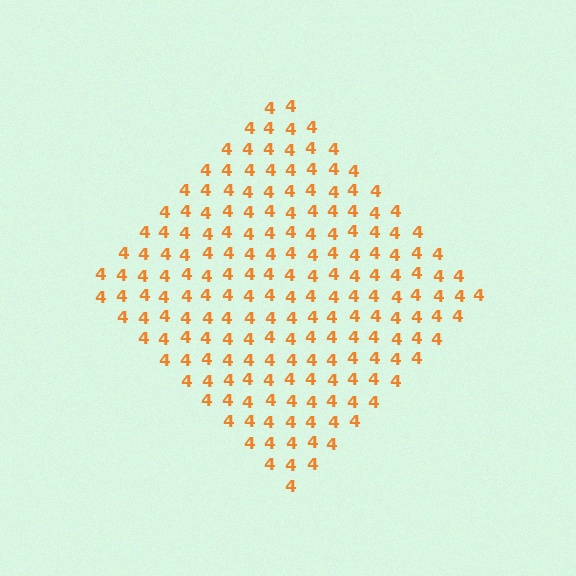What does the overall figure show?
The overall figure shows a diamond.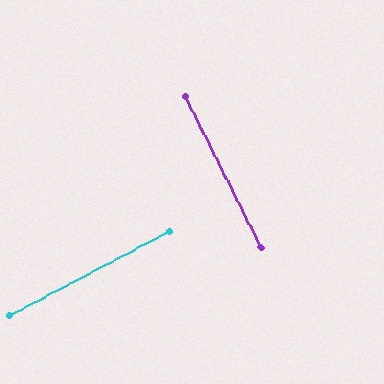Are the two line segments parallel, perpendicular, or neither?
Perpendicular — they meet at approximately 89°.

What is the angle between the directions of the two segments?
Approximately 89 degrees.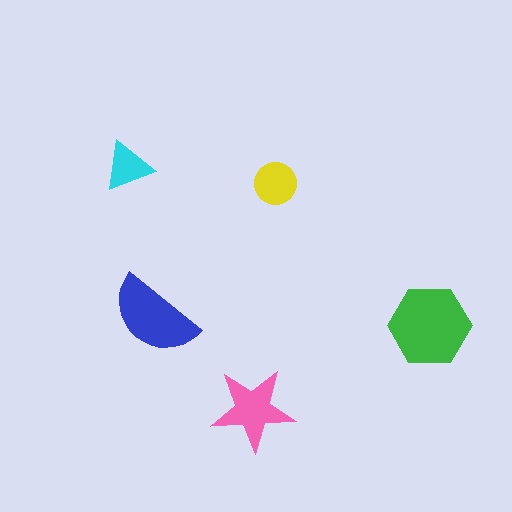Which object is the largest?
The green hexagon.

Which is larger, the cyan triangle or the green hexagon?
The green hexagon.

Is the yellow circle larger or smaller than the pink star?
Smaller.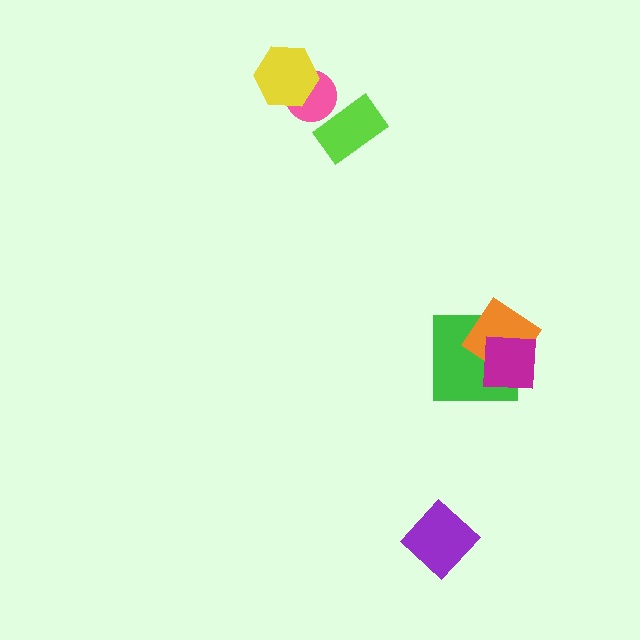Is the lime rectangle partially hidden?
No, no other shape covers it.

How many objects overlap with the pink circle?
2 objects overlap with the pink circle.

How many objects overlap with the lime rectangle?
1 object overlaps with the lime rectangle.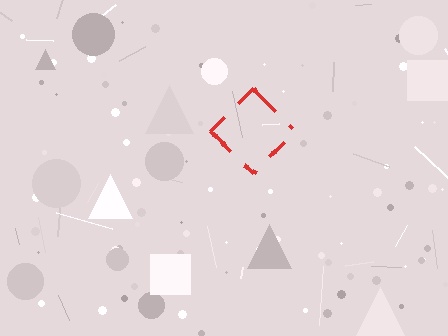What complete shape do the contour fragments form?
The contour fragments form a diamond.